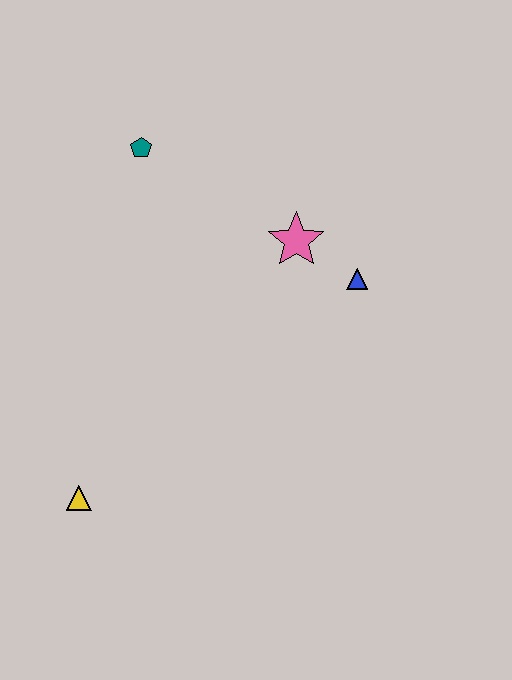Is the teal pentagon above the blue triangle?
Yes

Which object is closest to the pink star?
The blue triangle is closest to the pink star.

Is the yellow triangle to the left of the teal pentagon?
Yes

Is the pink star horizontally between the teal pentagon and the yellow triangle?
No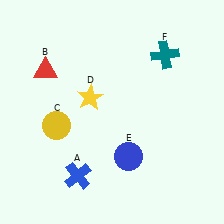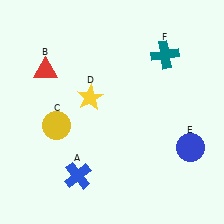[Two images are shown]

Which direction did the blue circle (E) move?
The blue circle (E) moved right.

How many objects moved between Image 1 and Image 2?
1 object moved between the two images.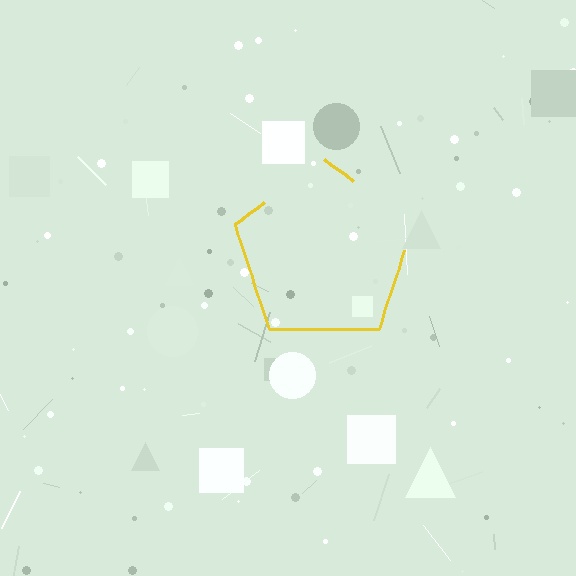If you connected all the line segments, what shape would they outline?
They would outline a pentagon.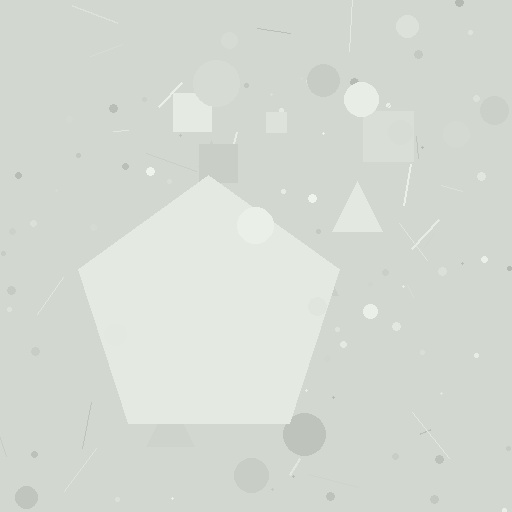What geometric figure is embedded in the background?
A pentagon is embedded in the background.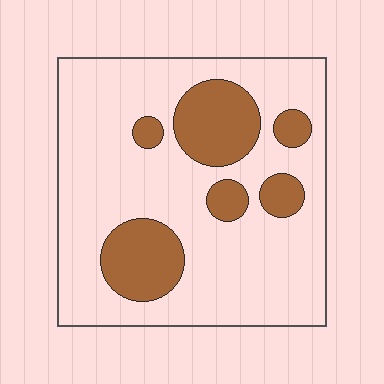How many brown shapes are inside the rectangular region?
6.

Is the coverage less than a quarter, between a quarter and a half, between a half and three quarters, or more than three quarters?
Less than a quarter.